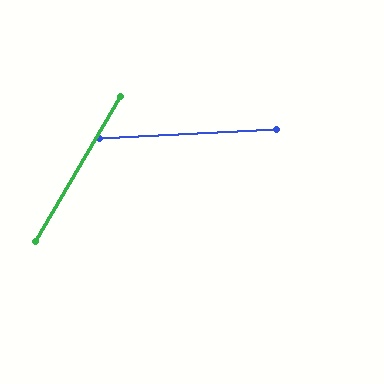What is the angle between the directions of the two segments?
Approximately 57 degrees.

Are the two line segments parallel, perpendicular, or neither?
Neither parallel nor perpendicular — they differ by about 57°.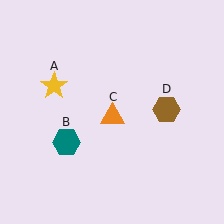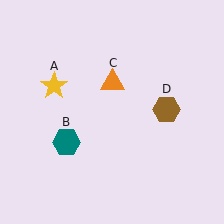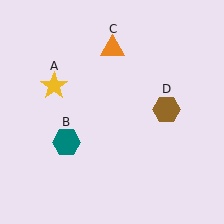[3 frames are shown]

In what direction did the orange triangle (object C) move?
The orange triangle (object C) moved up.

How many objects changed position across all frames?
1 object changed position: orange triangle (object C).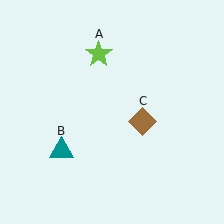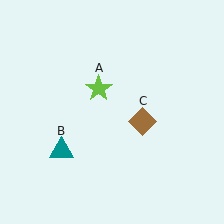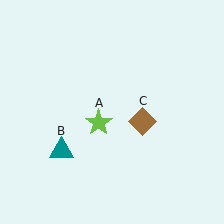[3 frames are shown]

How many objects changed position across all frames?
1 object changed position: lime star (object A).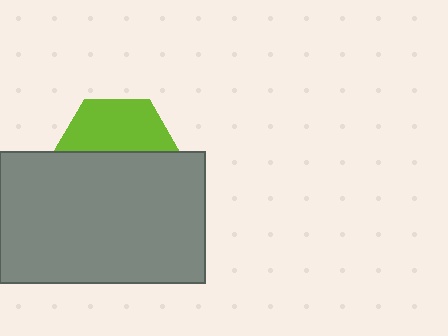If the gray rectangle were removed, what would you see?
You would see the complete lime hexagon.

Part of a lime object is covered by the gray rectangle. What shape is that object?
It is a hexagon.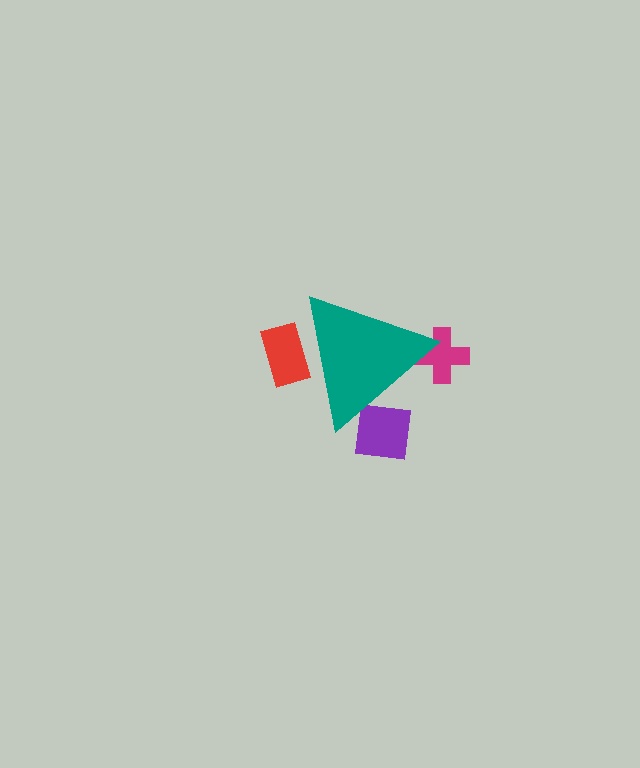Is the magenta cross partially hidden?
Yes, the magenta cross is partially hidden behind the teal triangle.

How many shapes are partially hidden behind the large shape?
3 shapes are partially hidden.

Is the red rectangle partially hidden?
Yes, the red rectangle is partially hidden behind the teal triangle.